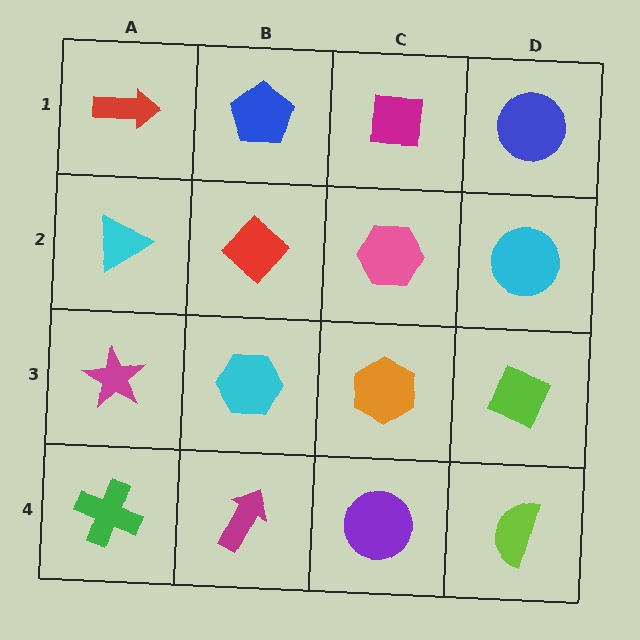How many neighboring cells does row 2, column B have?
4.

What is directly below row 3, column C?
A purple circle.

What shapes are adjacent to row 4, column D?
A lime diamond (row 3, column D), a purple circle (row 4, column C).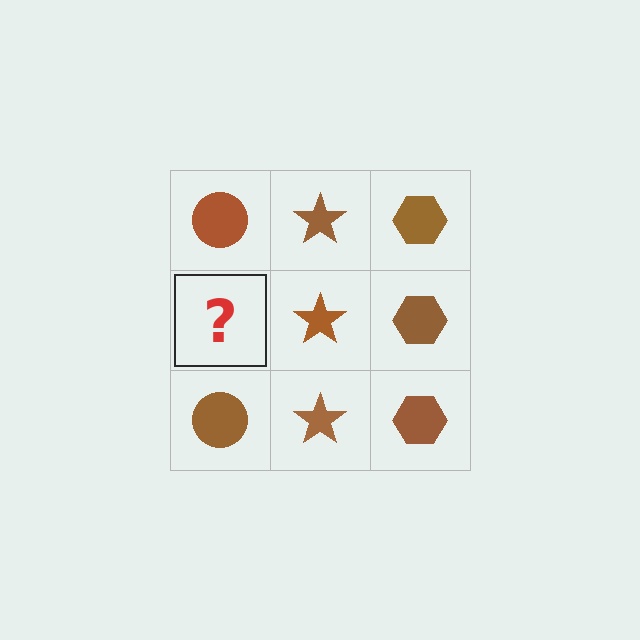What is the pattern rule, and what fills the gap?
The rule is that each column has a consistent shape. The gap should be filled with a brown circle.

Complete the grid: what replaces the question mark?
The question mark should be replaced with a brown circle.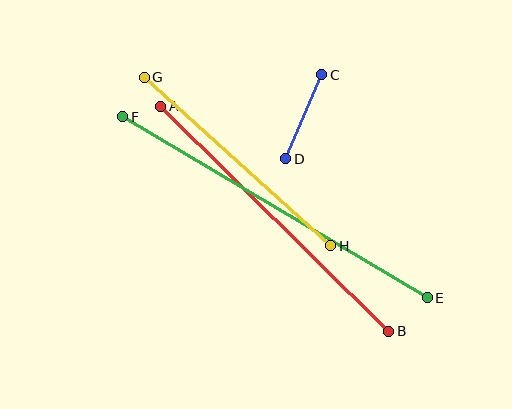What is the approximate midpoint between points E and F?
The midpoint is at approximately (275, 207) pixels.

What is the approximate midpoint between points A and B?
The midpoint is at approximately (275, 219) pixels.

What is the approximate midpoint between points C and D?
The midpoint is at approximately (304, 117) pixels.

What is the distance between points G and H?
The distance is approximately 251 pixels.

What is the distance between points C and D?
The distance is approximately 91 pixels.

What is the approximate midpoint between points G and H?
The midpoint is at approximately (237, 162) pixels.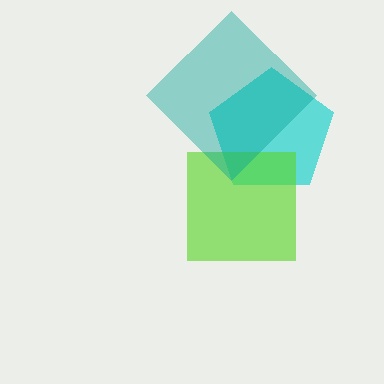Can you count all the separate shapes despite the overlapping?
Yes, there are 3 separate shapes.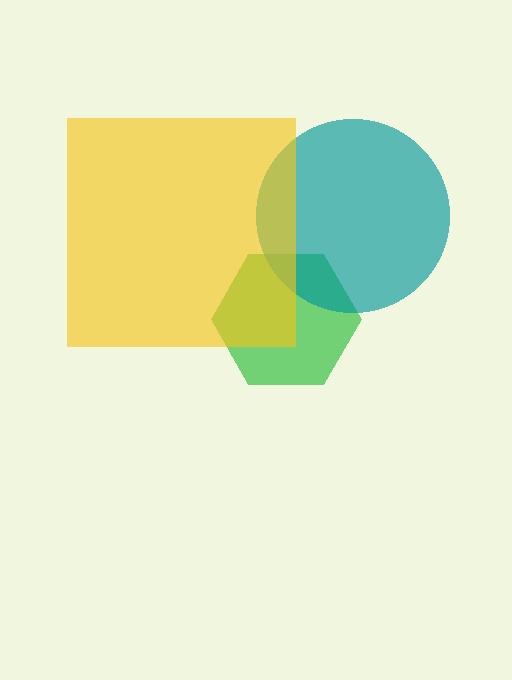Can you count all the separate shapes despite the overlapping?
Yes, there are 3 separate shapes.